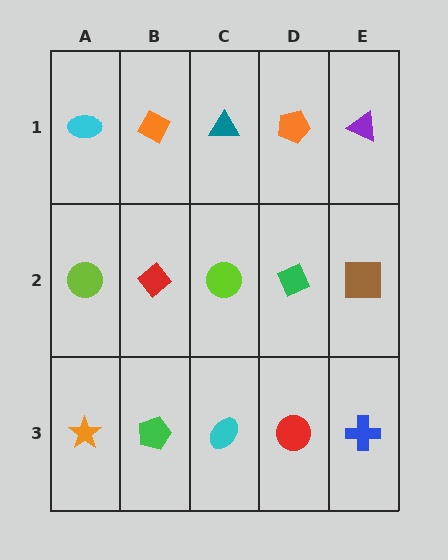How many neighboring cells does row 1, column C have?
3.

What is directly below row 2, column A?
An orange star.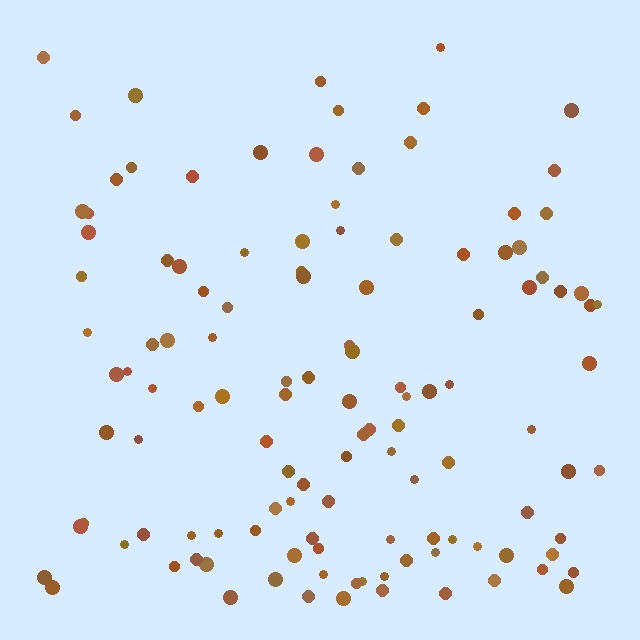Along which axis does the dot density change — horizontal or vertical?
Vertical.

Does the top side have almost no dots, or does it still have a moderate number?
Still a moderate number, just noticeably fewer than the bottom.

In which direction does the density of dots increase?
From top to bottom, with the bottom side densest.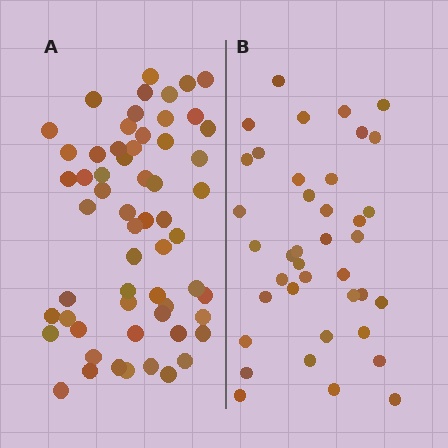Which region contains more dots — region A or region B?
Region A (the left region) has more dots.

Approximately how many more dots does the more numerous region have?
Region A has approximately 20 more dots than region B.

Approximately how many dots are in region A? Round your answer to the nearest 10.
About 60 dots. (The exact count is 59, which rounds to 60.)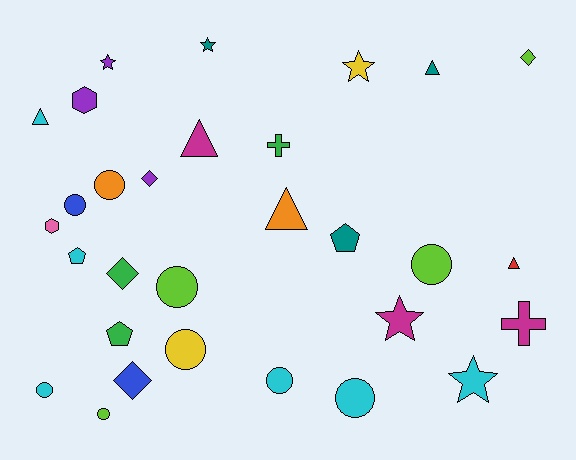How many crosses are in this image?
There are 2 crosses.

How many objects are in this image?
There are 30 objects.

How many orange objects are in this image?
There are 2 orange objects.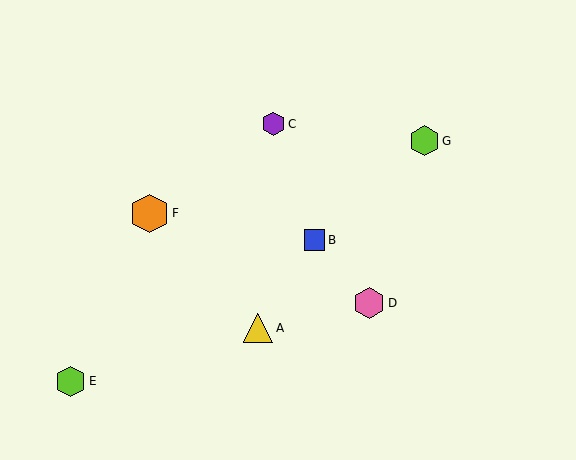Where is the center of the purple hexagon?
The center of the purple hexagon is at (273, 124).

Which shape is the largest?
The orange hexagon (labeled F) is the largest.